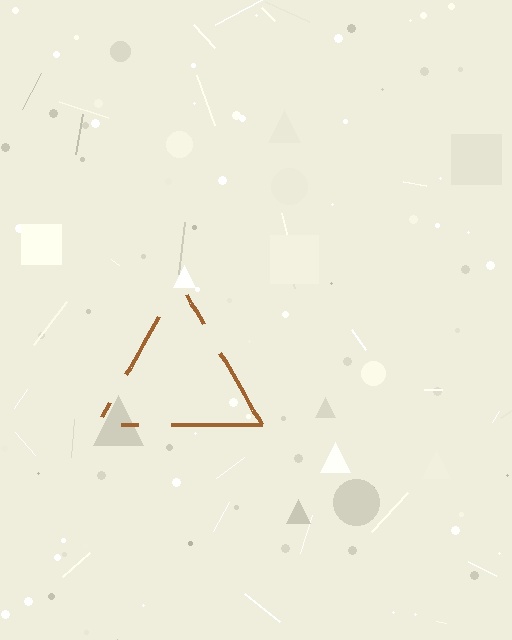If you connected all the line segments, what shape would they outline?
They would outline a triangle.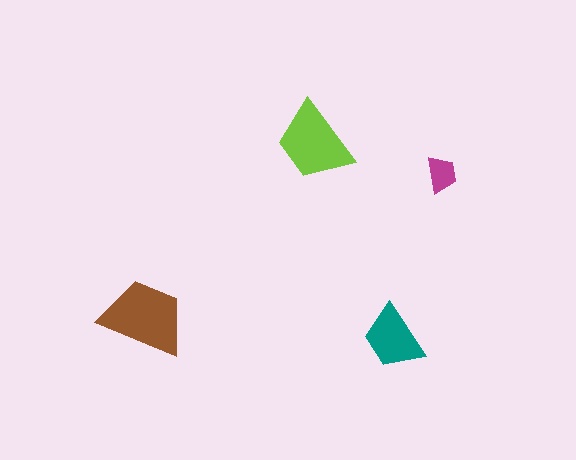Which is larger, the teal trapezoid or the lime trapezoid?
The lime one.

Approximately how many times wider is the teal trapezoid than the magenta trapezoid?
About 2 times wider.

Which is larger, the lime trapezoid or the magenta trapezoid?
The lime one.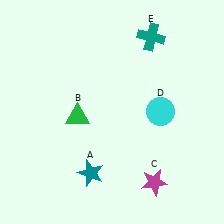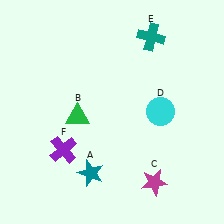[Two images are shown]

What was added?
A purple cross (F) was added in Image 2.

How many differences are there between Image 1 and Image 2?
There is 1 difference between the two images.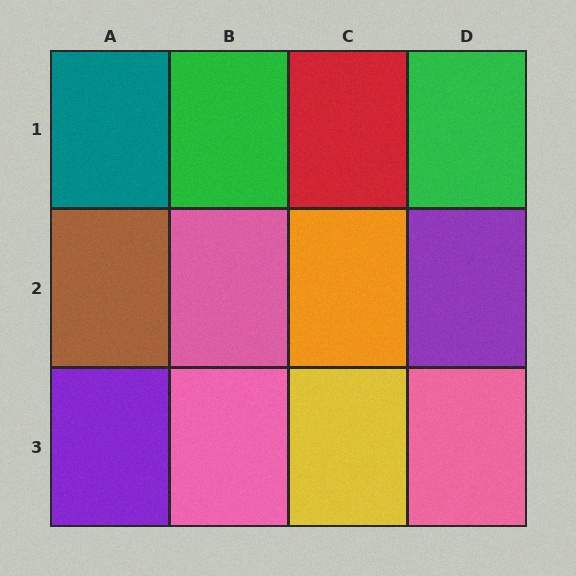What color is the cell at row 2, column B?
Pink.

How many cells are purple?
2 cells are purple.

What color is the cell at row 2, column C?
Orange.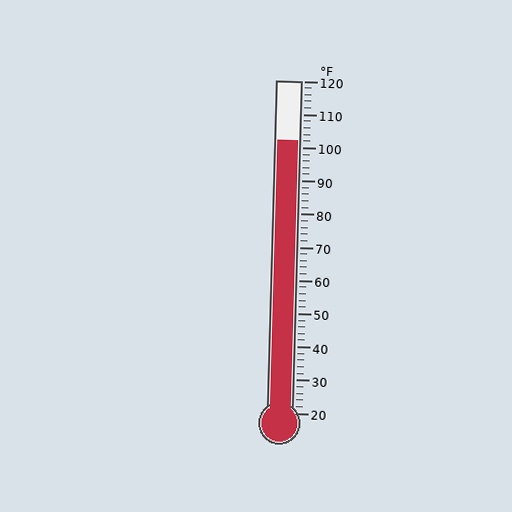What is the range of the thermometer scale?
The thermometer scale ranges from 20°F to 120°F.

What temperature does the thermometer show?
The thermometer shows approximately 102°F.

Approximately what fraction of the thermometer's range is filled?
The thermometer is filled to approximately 80% of its range.